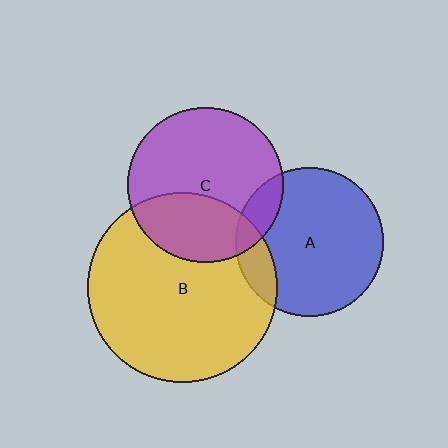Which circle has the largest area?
Circle B (yellow).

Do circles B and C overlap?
Yes.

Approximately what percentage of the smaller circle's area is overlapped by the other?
Approximately 35%.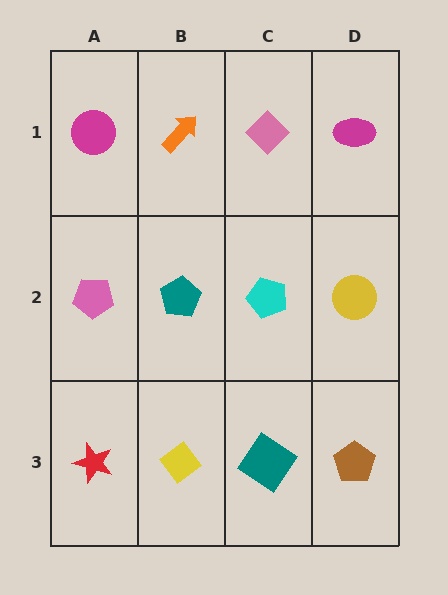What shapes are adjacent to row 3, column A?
A pink pentagon (row 2, column A), a yellow diamond (row 3, column B).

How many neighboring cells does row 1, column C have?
3.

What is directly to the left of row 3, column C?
A yellow diamond.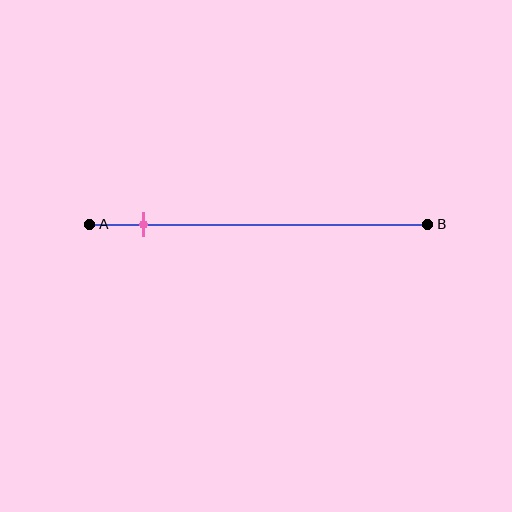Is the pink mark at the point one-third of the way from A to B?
No, the mark is at about 15% from A, not at the 33% one-third point.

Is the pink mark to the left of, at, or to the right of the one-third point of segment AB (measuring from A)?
The pink mark is to the left of the one-third point of segment AB.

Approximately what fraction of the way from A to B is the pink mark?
The pink mark is approximately 15% of the way from A to B.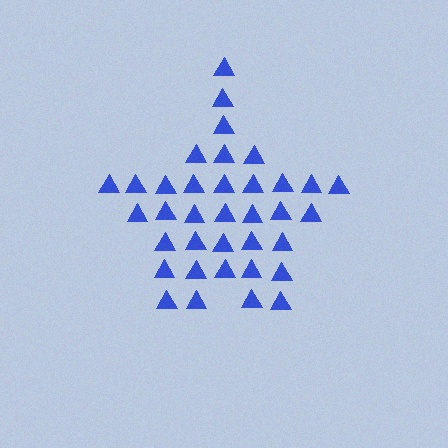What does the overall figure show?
The overall figure shows a star.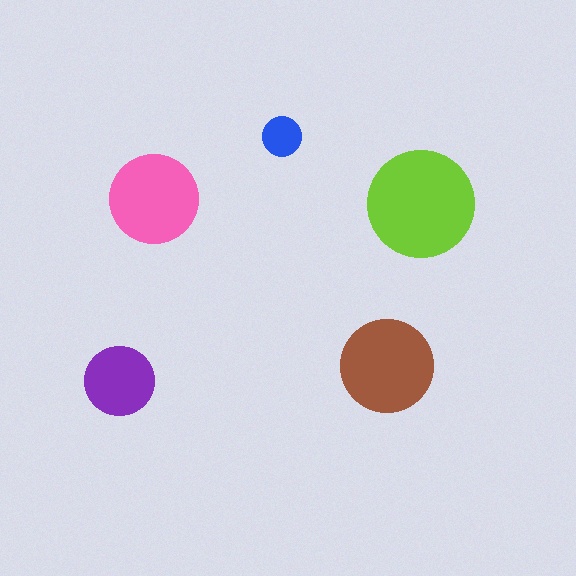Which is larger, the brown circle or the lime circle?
The lime one.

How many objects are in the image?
There are 5 objects in the image.